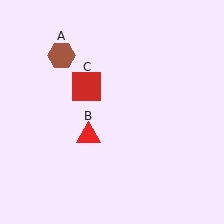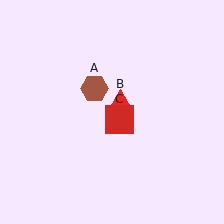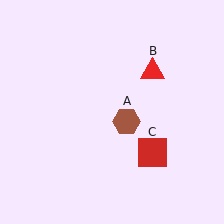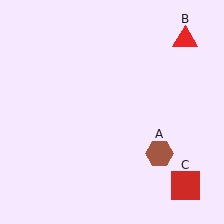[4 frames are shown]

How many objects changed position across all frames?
3 objects changed position: brown hexagon (object A), red triangle (object B), red square (object C).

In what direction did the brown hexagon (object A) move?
The brown hexagon (object A) moved down and to the right.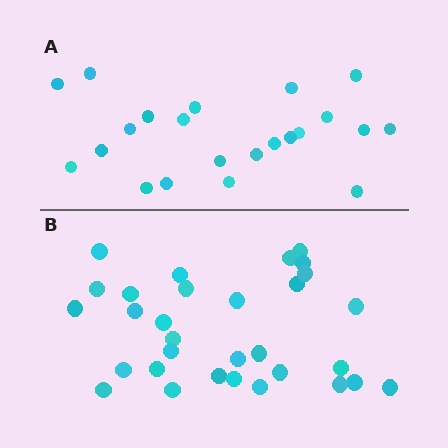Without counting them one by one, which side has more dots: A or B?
Region B (the bottom region) has more dots.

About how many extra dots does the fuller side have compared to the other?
Region B has roughly 8 or so more dots than region A.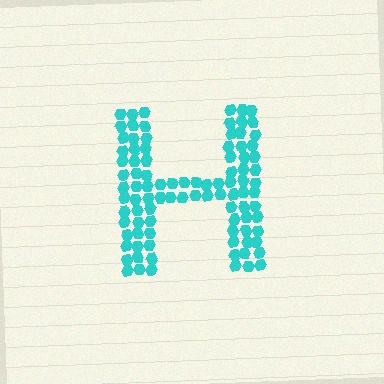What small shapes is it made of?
It is made of small hexagons.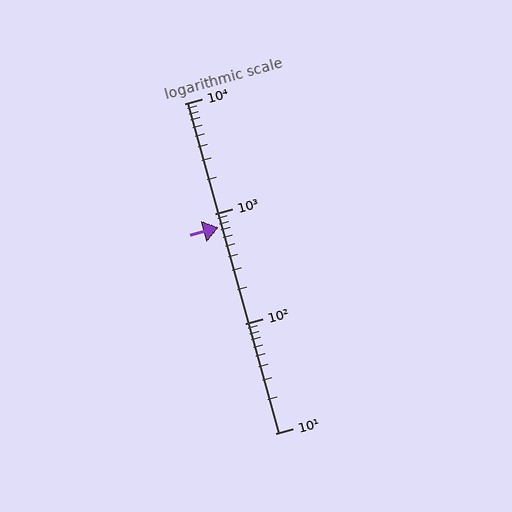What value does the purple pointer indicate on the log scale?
The pointer indicates approximately 740.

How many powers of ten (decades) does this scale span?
The scale spans 3 decades, from 10 to 10000.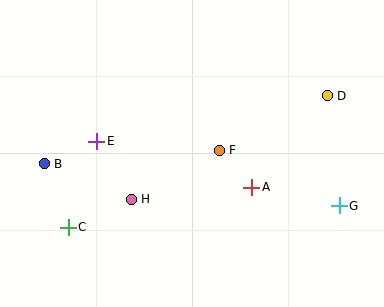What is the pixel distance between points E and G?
The distance between E and G is 251 pixels.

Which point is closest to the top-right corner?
Point D is closest to the top-right corner.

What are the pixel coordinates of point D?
Point D is at (327, 96).